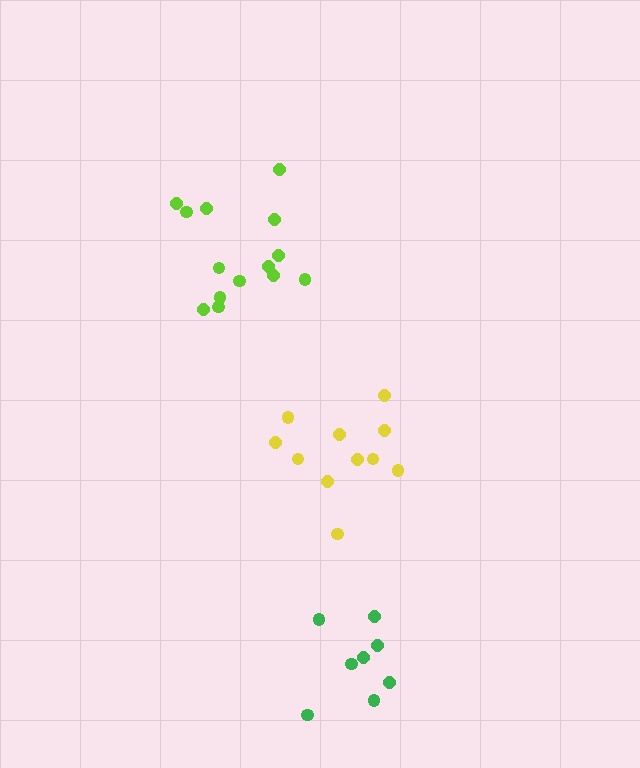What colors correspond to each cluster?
The clusters are colored: lime, yellow, green.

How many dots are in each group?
Group 1: 14 dots, Group 2: 11 dots, Group 3: 8 dots (33 total).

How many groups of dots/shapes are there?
There are 3 groups.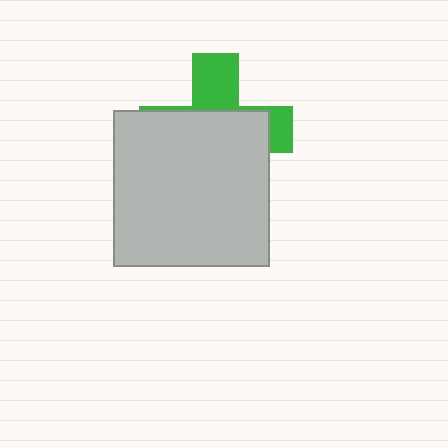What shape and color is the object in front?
The object in front is a light gray square.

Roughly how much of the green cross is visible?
A small part of it is visible (roughly 33%).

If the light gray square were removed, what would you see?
You would see the complete green cross.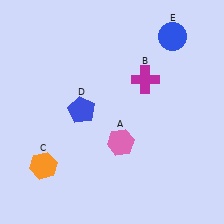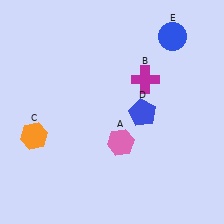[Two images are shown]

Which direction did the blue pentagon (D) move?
The blue pentagon (D) moved right.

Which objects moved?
The objects that moved are: the orange hexagon (C), the blue pentagon (D).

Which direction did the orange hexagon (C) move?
The orange hexagon (C) moved up.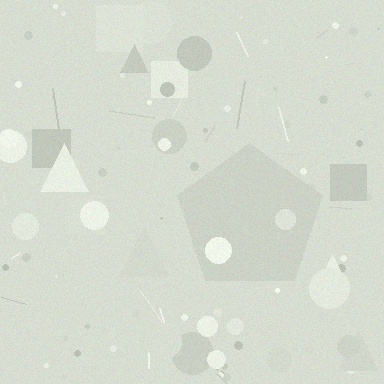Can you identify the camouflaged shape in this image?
The camouflaged shape is a pentagon.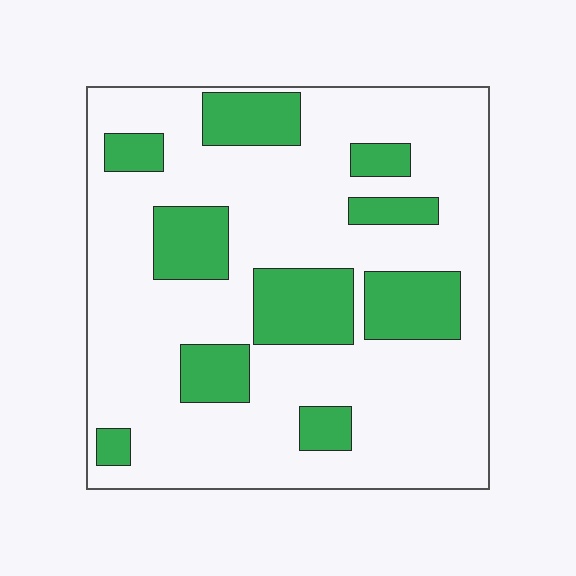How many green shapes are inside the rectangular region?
10.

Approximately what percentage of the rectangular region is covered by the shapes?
Approximately 25%.